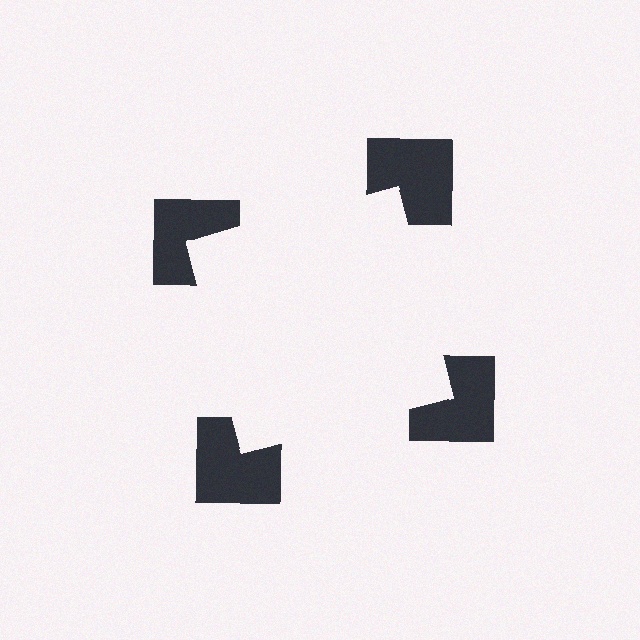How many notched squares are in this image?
There are 4 — one at each vertex of the illusory square.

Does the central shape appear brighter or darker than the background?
It typically appears slightly brighter than the background, even though no actual brightness change is drawn.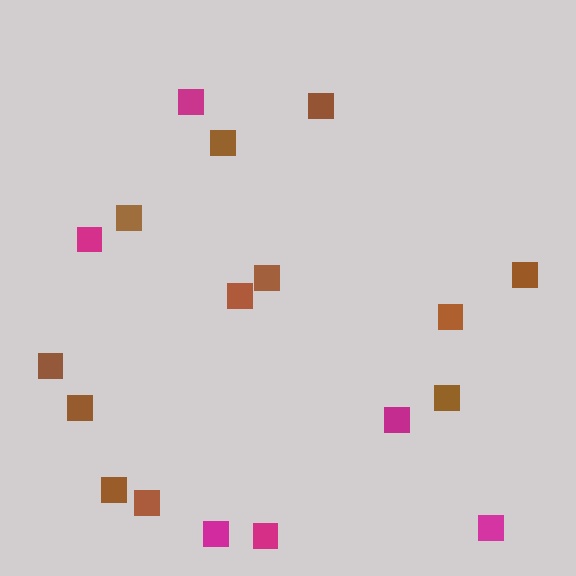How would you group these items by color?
There are 2 groups: one group of brown squares (12) and one group of magenta squares (6).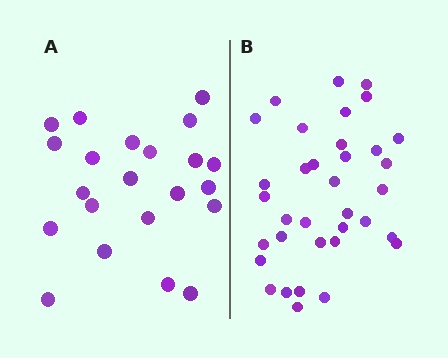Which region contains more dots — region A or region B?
Region B (the right region) has more dots.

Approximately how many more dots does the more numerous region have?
Region B has approximately 15 more dots than region A.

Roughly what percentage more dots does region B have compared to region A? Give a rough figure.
About 60% more.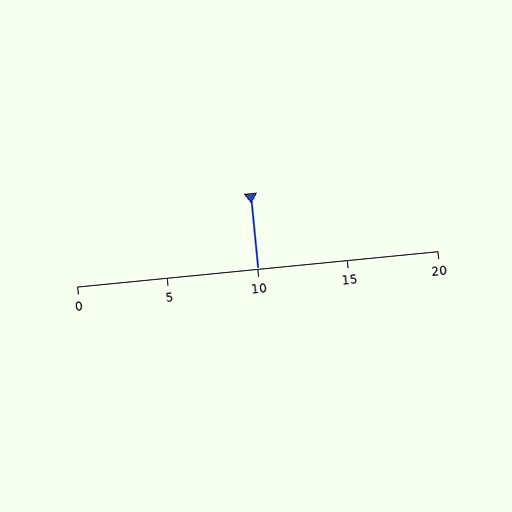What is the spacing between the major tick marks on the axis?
The major ticks are spaced 5 apart.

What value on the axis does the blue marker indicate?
The marker indicates approximately 10.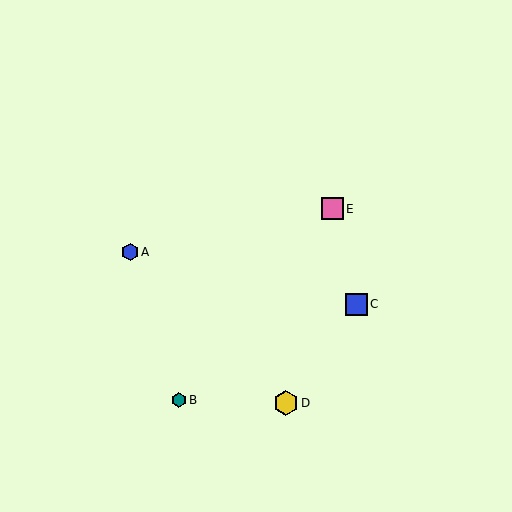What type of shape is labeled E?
Shape E is a pink square.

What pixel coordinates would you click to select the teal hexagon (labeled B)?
Click at (179, 400) to select the teal hexagon B.